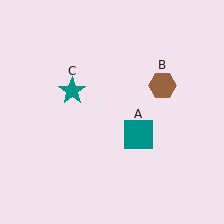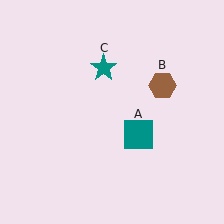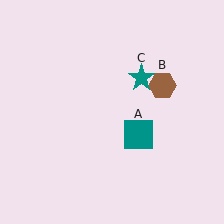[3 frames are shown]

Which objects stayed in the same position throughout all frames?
Teal square (object A) and brown hexagon (object B) remained stationary.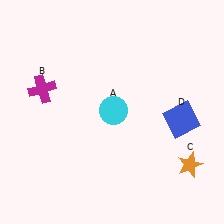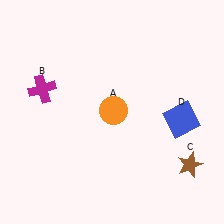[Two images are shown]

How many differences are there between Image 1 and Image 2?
There are 2 differences between the two images.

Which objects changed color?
A changed from cyan to orange. C changed from orange to brown.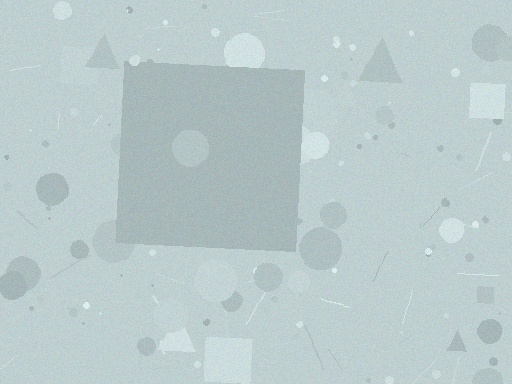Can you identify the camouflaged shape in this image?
The camouflaged shape is a square.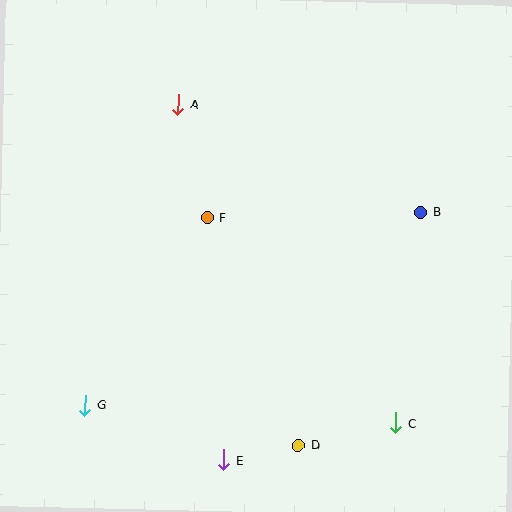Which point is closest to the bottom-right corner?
Point C is closest to the bottom-right corner.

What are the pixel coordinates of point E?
Point E is at (224, 460).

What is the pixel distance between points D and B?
The distance between D and B is 263 pixels.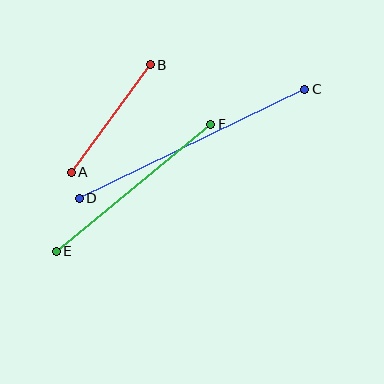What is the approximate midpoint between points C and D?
The midpoint is at approximately (192, 144) pixels.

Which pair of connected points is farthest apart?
Points C and D are farthest apart.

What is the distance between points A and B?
The distance is approximately 133 pixels.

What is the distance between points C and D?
The distance is approximately 250 pixels.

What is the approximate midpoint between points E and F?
The midpoint is at approximately (133, 188) pixels.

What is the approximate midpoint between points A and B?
The midpoint is at approximately (111, 118) pixels.